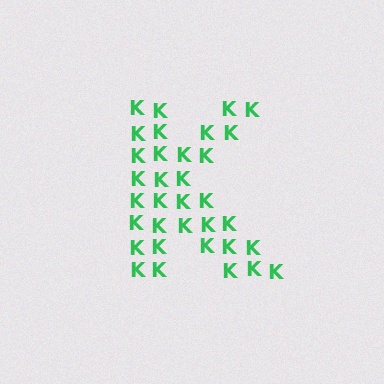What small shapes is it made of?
It is made of small letter K's.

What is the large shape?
The large shape is the letter K.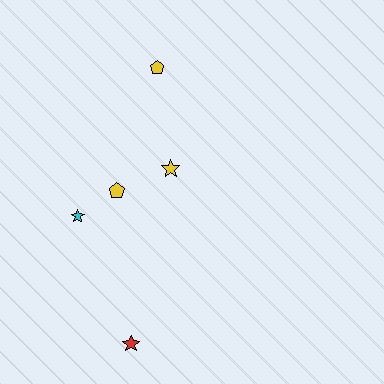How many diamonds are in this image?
There are no diamonds.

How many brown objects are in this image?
There are no brown objects.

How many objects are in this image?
There are 5 objects.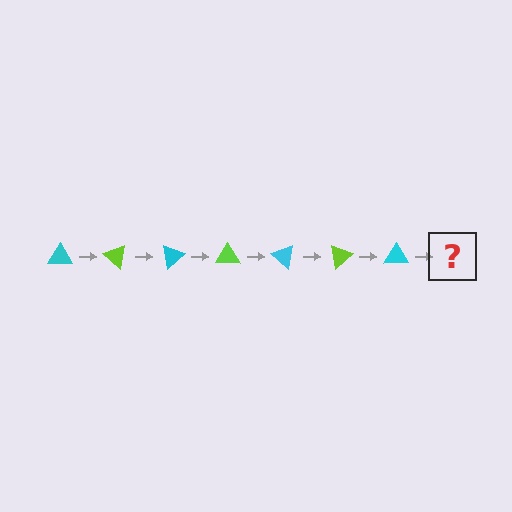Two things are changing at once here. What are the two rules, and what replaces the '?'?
The two rules are that it rotates 40 degrees each step and the color cycles through cyan and lime. The '?' should be a lime triangle, rotated 280 degrees from the start.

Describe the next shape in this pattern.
It should be a lime triangle, rotated 280 degrees from the start.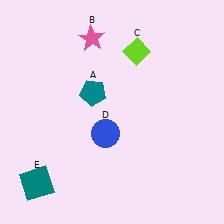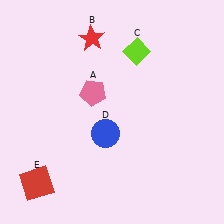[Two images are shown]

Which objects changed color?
A changed from teal to pink. B changed from pink to red. E changed from teal to red.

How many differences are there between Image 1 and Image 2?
There are 3 differences between the two images.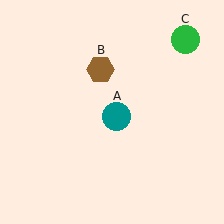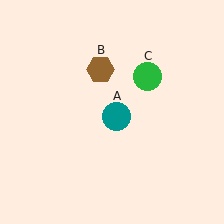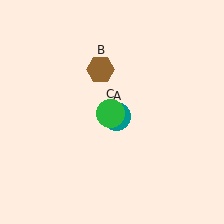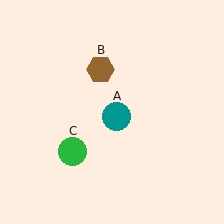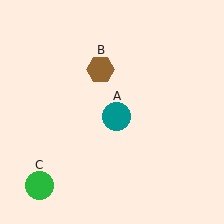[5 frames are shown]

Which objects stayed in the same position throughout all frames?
Teal circle (object A) and brown hexagon (object B) remained stationary.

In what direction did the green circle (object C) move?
The green circle (object C) moved down and to the left.